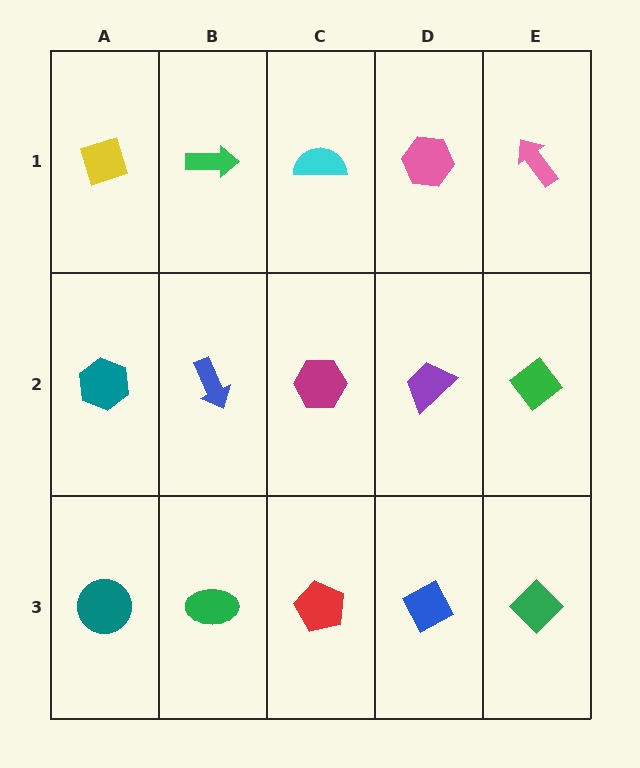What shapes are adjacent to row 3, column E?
A green diamond (row 2, column E), a blue diamond (row 3, column D).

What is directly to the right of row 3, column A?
A green ellipse.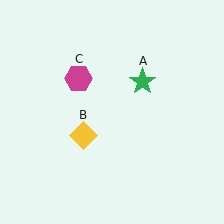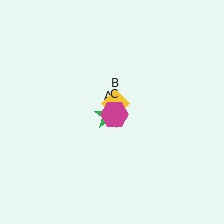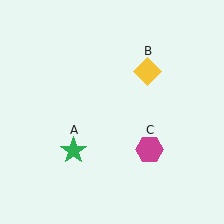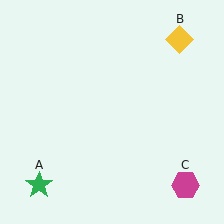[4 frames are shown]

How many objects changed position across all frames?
3 objects changed position: green star (object A), yellow diamond (object B), magenta hexagon (object C).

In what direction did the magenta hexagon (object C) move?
The magenta hexagon (object C) moved down and to the right.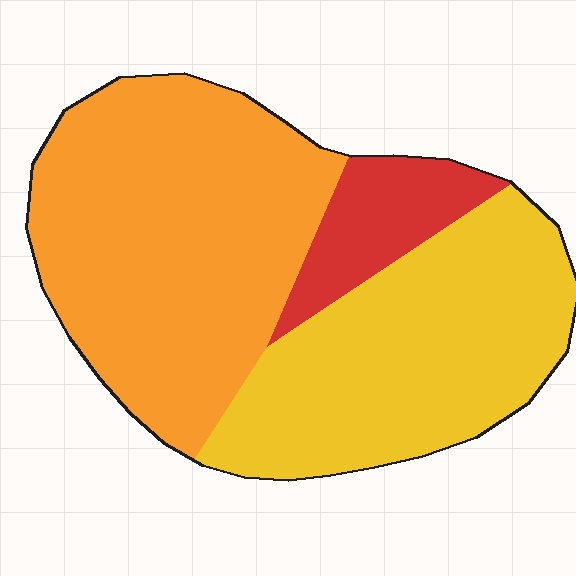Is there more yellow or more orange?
Orange.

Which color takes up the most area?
Orange, at roughly 50%.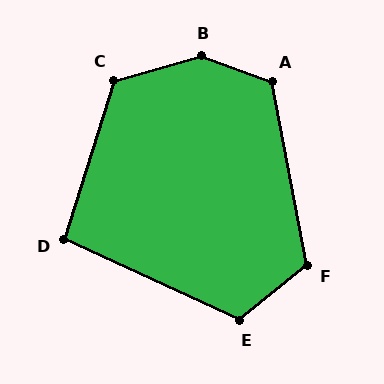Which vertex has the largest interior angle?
B, at approximately 144 degrees.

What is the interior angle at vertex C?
Approximately 123 degrees (obtuse).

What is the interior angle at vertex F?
Approximately 118 degrees (obtuse).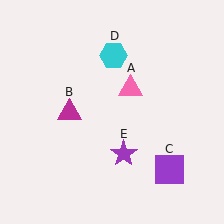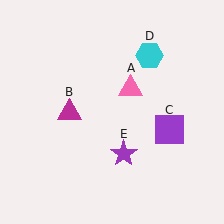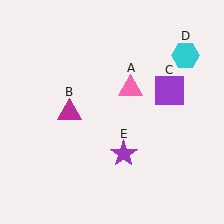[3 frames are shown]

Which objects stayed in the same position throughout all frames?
Pink triangle (object A) and magenta triangle (object B) and purple star (object E) remained stationary.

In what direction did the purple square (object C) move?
The purple square (object C) moved up.